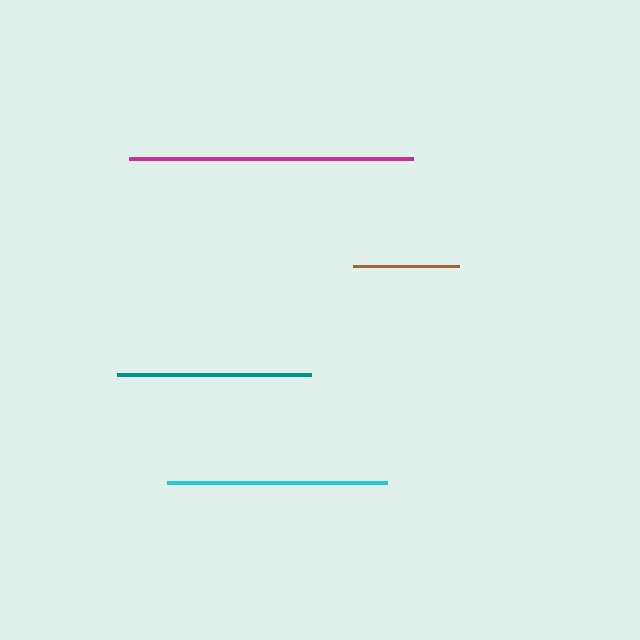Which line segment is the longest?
The magenta line is the longest at approximately 283 pixels.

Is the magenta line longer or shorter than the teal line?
The magenta line is longer than the teal line.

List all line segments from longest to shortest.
From longest to shortest: magenta, cyan, teal, brown.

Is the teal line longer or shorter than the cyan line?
The cyan line is longer than the teal line.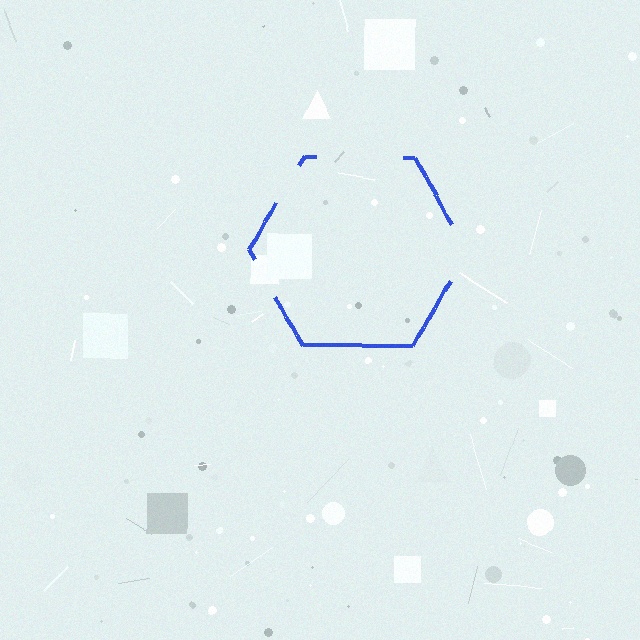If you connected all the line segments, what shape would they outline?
They would outline a hexagon.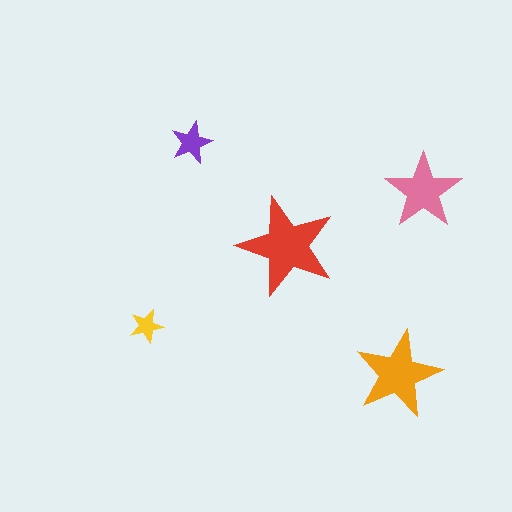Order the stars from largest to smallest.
the red one, the orange one, the pink one, the purple one, the yellow one.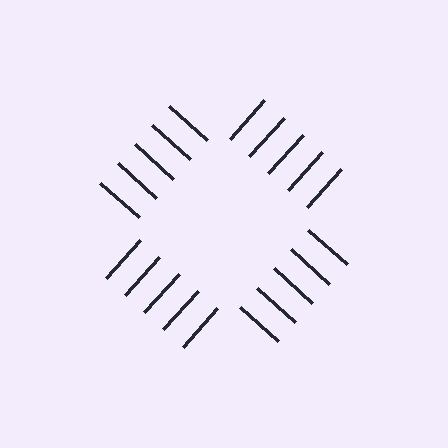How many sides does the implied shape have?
4 sides — the line-ends trace a square.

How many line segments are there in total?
20 — 5 along each of the 4 edges.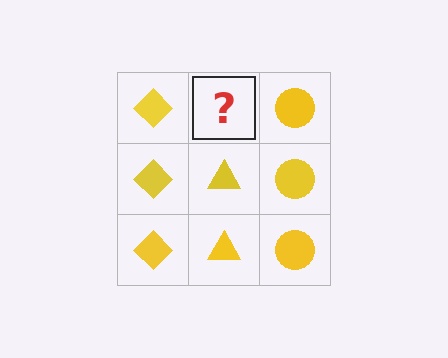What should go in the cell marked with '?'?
The missing cell should contain a yellow triangle.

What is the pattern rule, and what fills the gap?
The rule is that each column has a consistent shape. The gap should be filled with a yellow triangle.